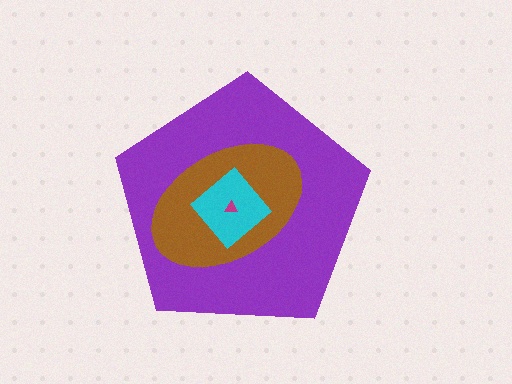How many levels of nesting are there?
4.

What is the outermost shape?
The purple pentagon.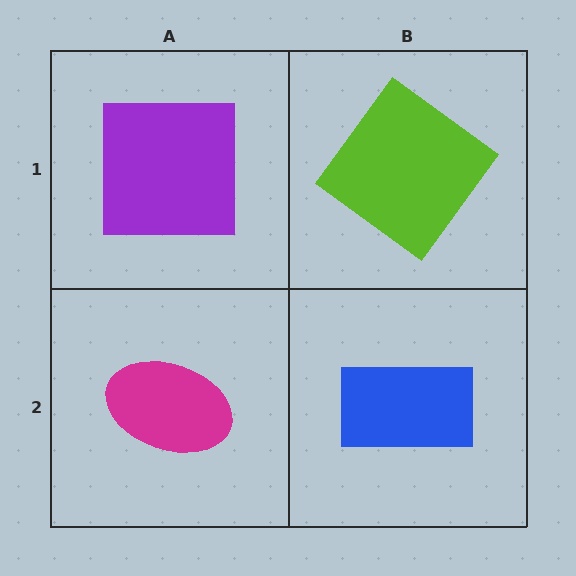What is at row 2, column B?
A blue rectangle.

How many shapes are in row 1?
2 shapes.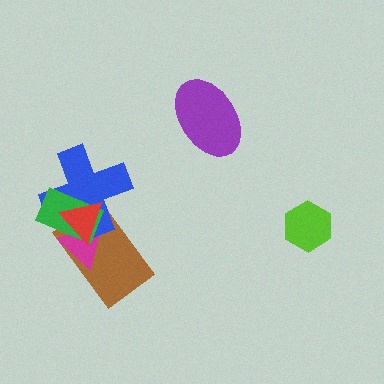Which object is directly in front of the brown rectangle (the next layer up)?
The magenta triangle is directly in front of the brown rectangle.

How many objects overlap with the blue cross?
4 objects overlap with the blue cross.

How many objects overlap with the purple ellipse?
0 objects overlap with the purple ellipse.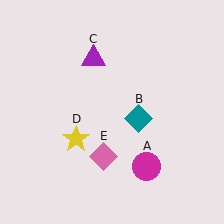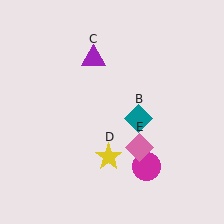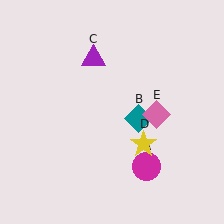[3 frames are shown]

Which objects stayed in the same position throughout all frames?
Magenta circle (object A) and teal diamond (object B) and purple triangle (object C) remained stationary.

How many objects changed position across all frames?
2 objects changed position: yellow star (object D), pink diamond (object E).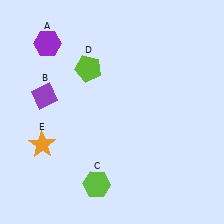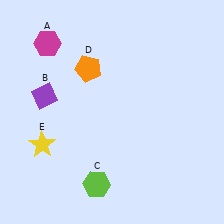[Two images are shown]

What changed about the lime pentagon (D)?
In Image 1, D is lime. In Image 2, it changed to orange.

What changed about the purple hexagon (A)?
In Image 1, A is purple. In Image 2, it changed to magenta.